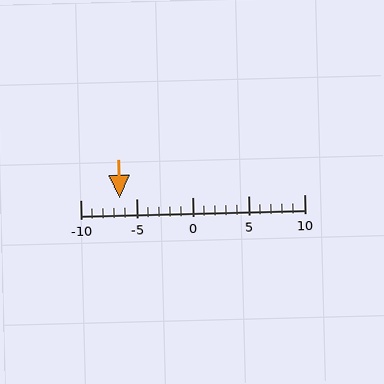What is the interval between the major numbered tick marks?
The major tick marks are spaced 5 units apart.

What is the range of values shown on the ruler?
The ruler shows values from -10 to 10.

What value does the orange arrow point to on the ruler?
The orange arrow points to approximately -6.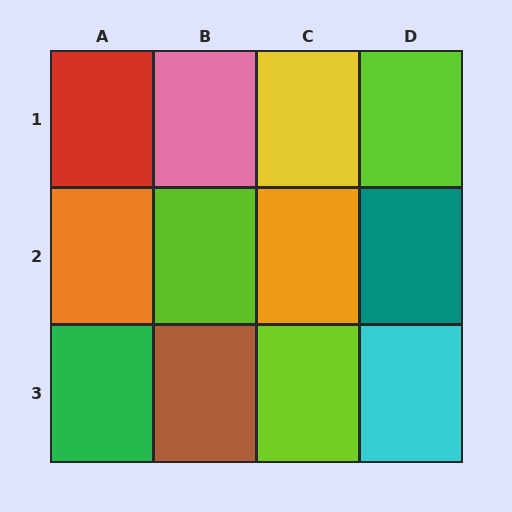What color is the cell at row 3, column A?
Green.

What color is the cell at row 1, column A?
Red.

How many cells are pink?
1 cell is pink.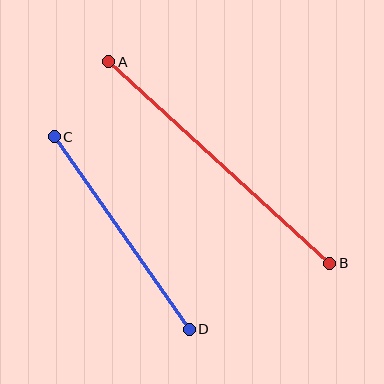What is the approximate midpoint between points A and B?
The midpoint is at approximately (219, 162) pixels.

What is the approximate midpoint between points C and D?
The midpoint is at approximately (122, 233) pixels.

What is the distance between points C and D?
The distance is approximately 235 pixels.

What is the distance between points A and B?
The distance is approximately 299 pixels.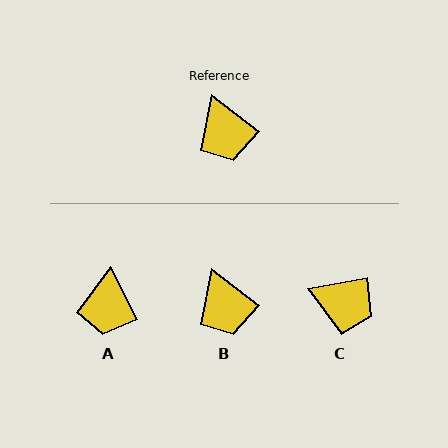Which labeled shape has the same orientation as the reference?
B.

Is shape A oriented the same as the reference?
No, it is off by about 25 degrees.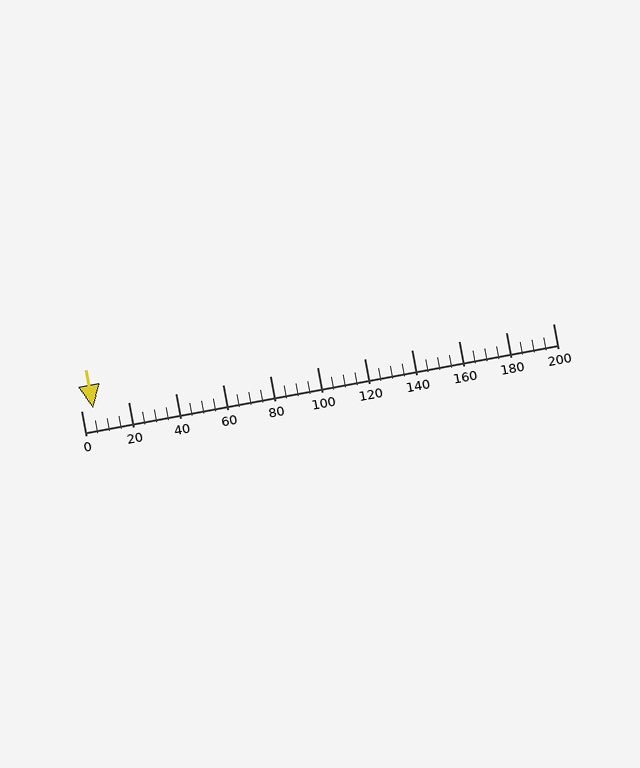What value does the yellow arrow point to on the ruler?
The yellow arrow points to approximately 5.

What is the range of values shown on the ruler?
The ruler shows values from 0 to 200.